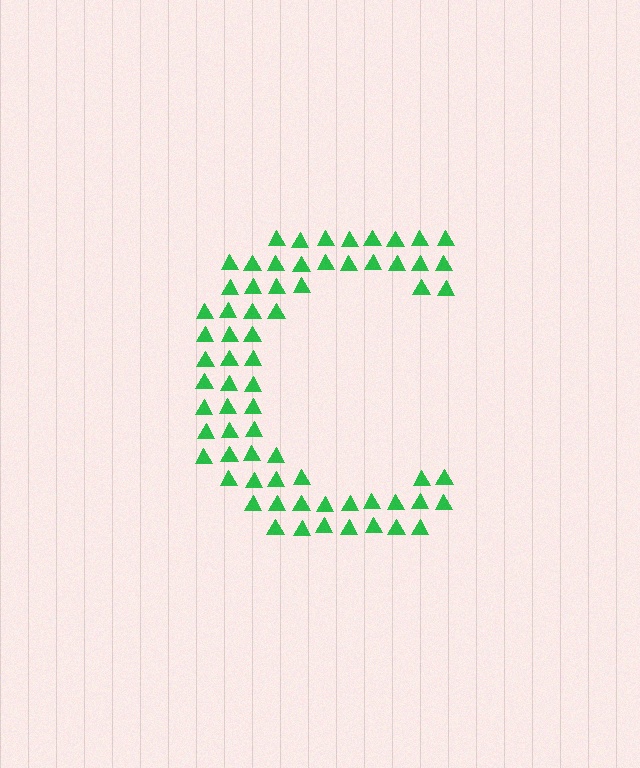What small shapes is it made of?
It is made of small triangles.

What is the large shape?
The large shape is the letter C.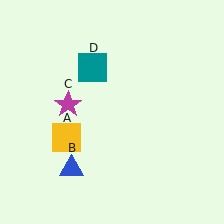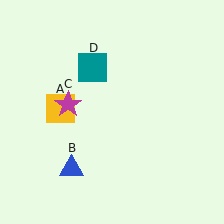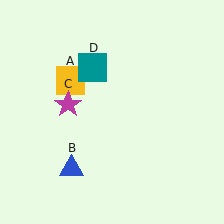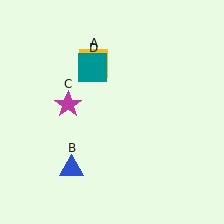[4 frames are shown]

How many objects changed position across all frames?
1 object changed position: yellow square (object A).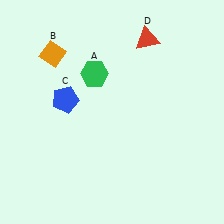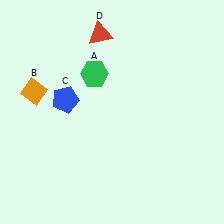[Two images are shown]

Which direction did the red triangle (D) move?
The red triangle (D) moved left.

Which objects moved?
The objects that moved are: the orange diamond (B), the red triangle (D).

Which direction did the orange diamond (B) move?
The orange diamond (B) moved down.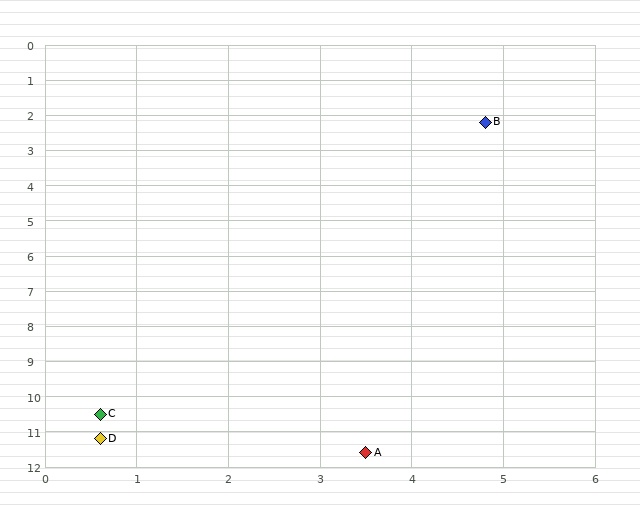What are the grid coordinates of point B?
Point B is at approximately (4.8, 2.2).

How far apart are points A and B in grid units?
Points A and B are about 9.5 grid units apart.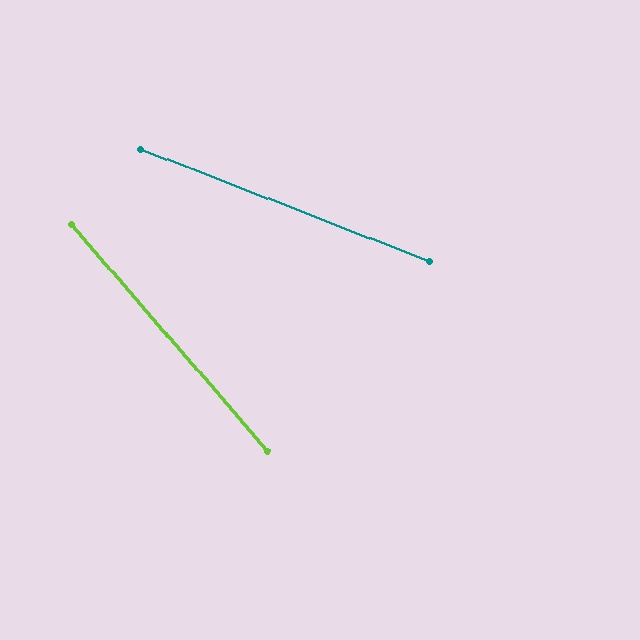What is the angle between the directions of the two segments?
Approximately 28 degrees.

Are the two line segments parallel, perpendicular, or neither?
Neither parallel nor perpendicular — they differ by about 28°.